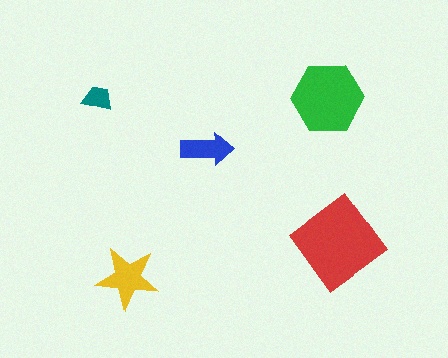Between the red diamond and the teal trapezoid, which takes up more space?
The red diamond.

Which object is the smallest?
The teal trapezoid.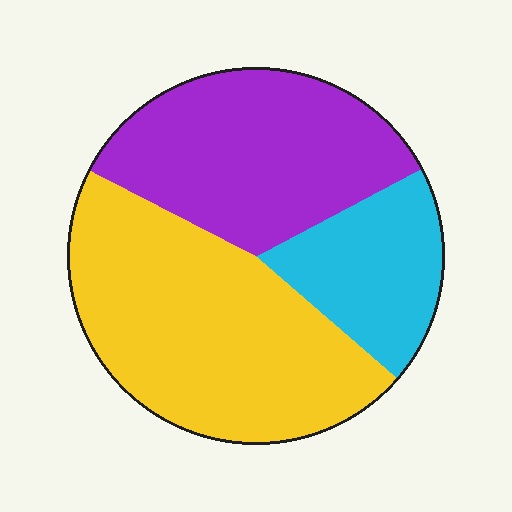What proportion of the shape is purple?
Purple covers roughly 35% of the shape.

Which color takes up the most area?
Yellow, at roughly 45%.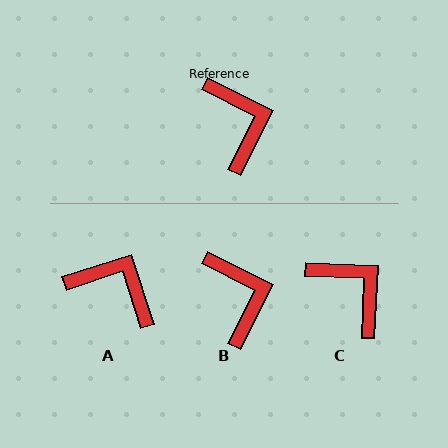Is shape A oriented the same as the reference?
No, it is off by about 45 degrees.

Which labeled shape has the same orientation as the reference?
B.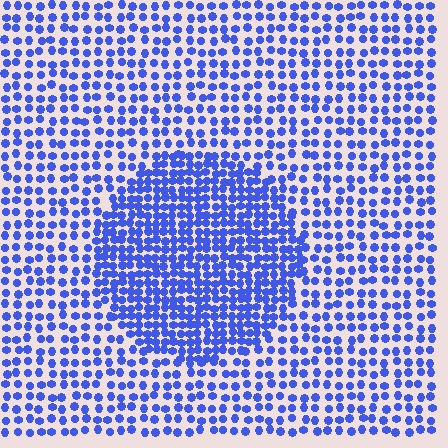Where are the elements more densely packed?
The elements are more densely packed inside the circle boundary.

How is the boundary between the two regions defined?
The boundary is defined by a change in element density (approximately 1.9x ratio). All elements are the same color, size, and shape.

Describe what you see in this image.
The image contains small blue elements arranged at two different densities. A circle-shaped region is visible where the elements are more densely packed than the surrounding area.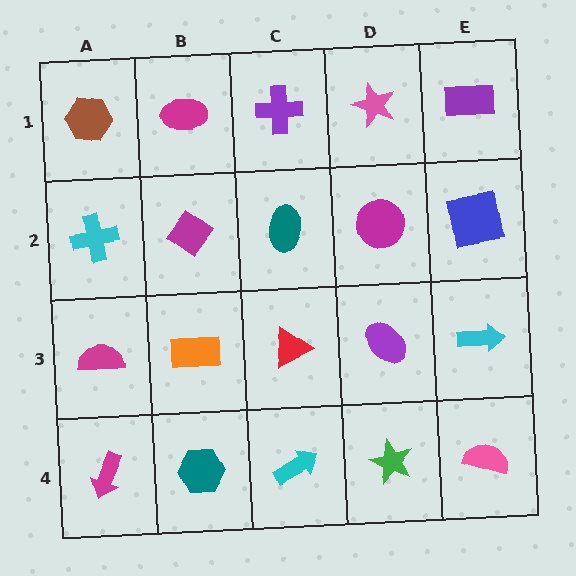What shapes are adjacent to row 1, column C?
A teal ellipse (row 2, column C), a magenta ellipse (row 1, column B), a pink star (row 1, column D).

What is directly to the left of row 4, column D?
A cyan arrow.